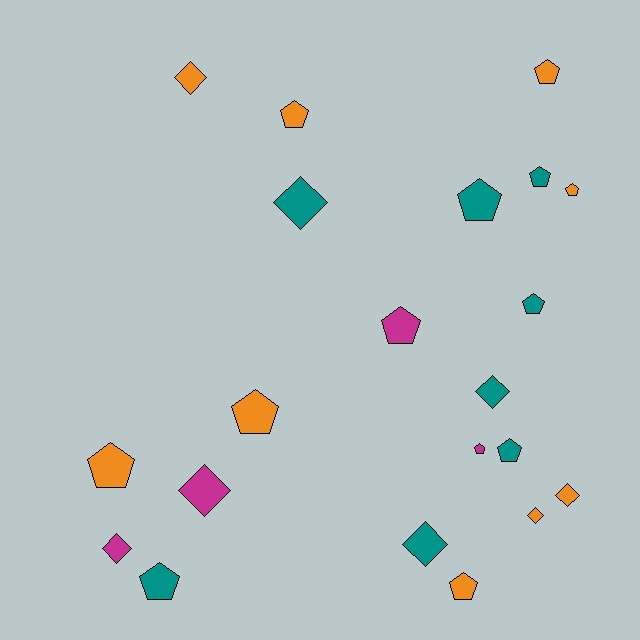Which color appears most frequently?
Orange, with 9 objects.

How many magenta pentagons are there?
There are 2 magenta pentagons.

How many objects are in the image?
There are 21 objects.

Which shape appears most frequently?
Pentagon, with 13 objects.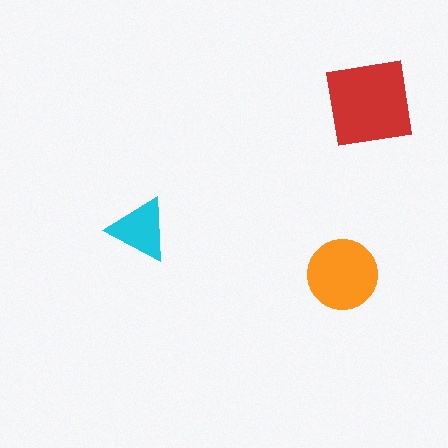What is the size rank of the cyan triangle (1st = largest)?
3rd.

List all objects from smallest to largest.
The cyan triangle, the orange circle, the red square.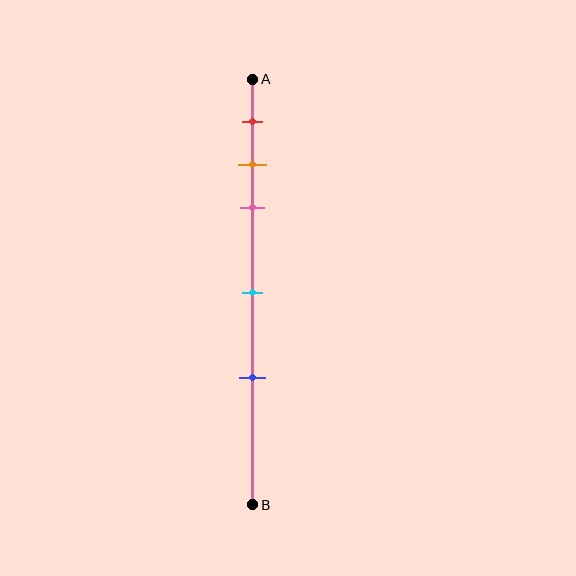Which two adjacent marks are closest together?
The orange and pink marks are the closest adjacent pair.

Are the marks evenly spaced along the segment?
No, the marks are not evenly spaced.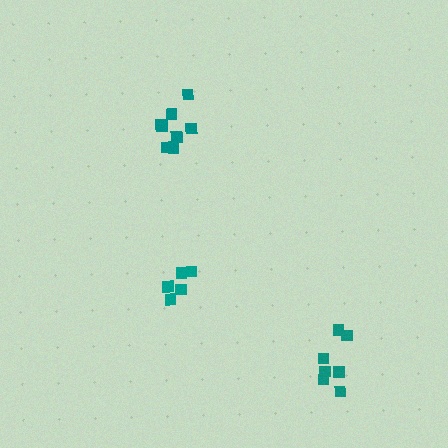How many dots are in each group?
Group 1: 8 dots, Group 2: 5 dots, Group 3: 7 dots (20 total).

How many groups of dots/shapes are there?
There are 3 groups.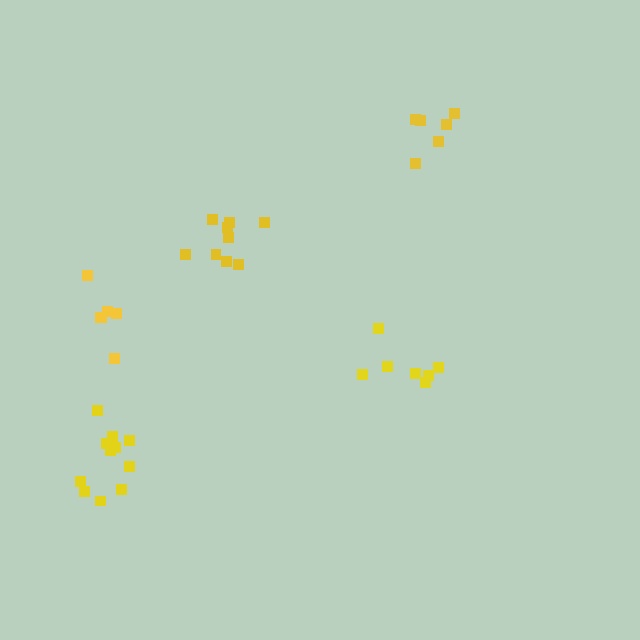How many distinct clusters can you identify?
There are 5 distinct clusters.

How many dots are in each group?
Group 1: 7 dots, Group 2: 11 dots, Group 3: 6 dots, Group 4: 9 dots, Group 5: 6 dots (39 total).